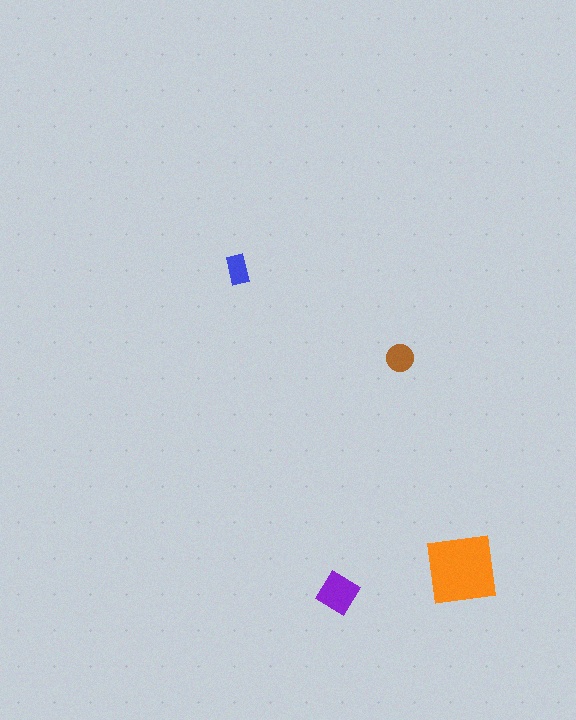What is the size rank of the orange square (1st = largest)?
1st.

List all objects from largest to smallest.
The orange square, the purple diamond, the brown circle, the blue rectangle.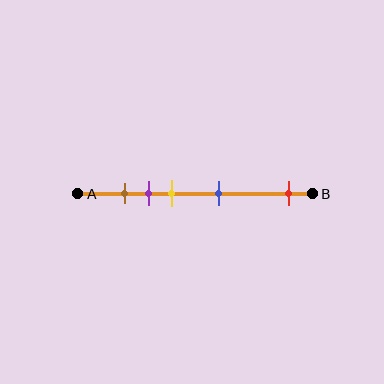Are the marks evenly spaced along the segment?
No, the marks are not evenly spaced.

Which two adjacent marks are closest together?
The brown and purple marks are the closest adjacent pair.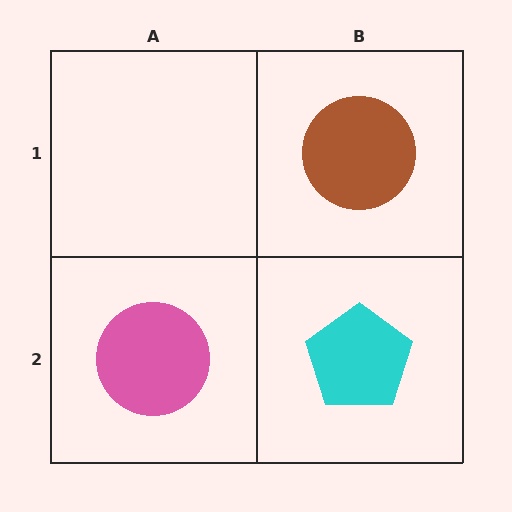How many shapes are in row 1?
1 shape.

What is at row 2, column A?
A pink circle.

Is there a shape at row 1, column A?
No, that cell is empty.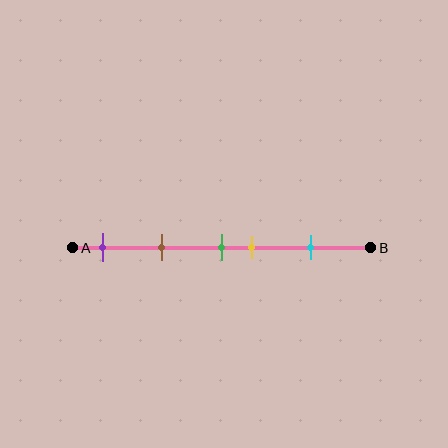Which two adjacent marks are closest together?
The green and yellow marks are the closest adjacent pair.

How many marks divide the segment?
There are 5 marks dividing the segment.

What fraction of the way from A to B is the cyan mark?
The cyan mark is approximately 80% (0.8) of the way from A to B.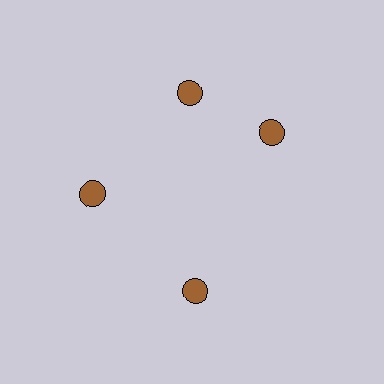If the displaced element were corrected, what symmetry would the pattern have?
It would have 4-fold rotational symmetry — the pattern would map onto itself every 90 degrees.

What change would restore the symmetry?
The symmetry would be restored by rotating it back into even spacing with its neighbors so that all 4 circles sit at equal angles and equal distance from the center.